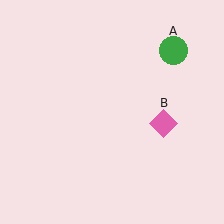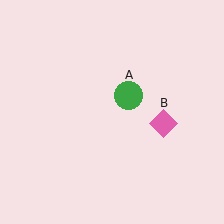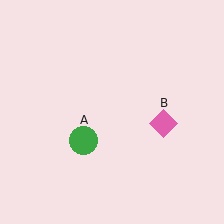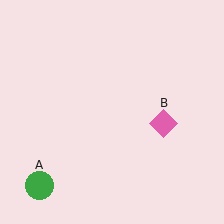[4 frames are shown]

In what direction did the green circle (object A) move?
The green circle (object A) moved down and to the left.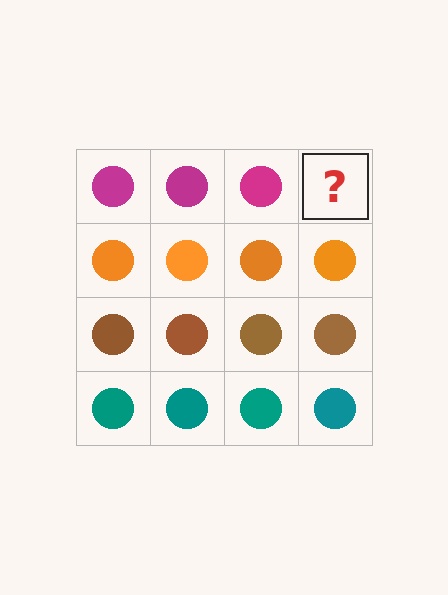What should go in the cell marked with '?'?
The missing cell should contain a magenta circle.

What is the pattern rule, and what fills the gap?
The rule is that each row has a consistent color. The gap should be filled with a magenta circle.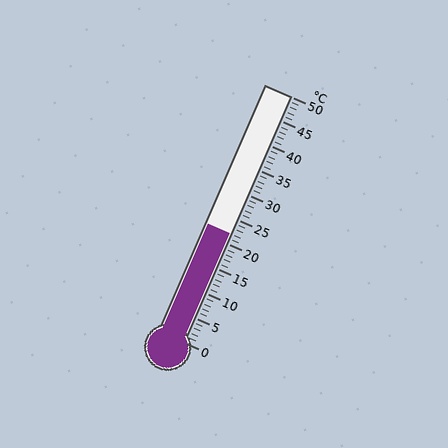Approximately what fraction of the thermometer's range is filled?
The thermometer is filled to approximately 45% of its range.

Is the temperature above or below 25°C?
The temperature is below 25°C.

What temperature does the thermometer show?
The thermometer shows approximately 22°C.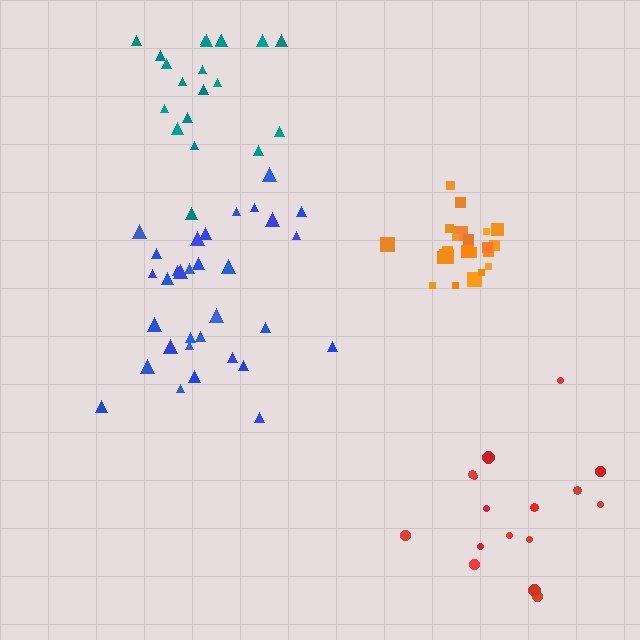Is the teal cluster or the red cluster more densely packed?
Teal.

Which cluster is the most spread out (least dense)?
Red.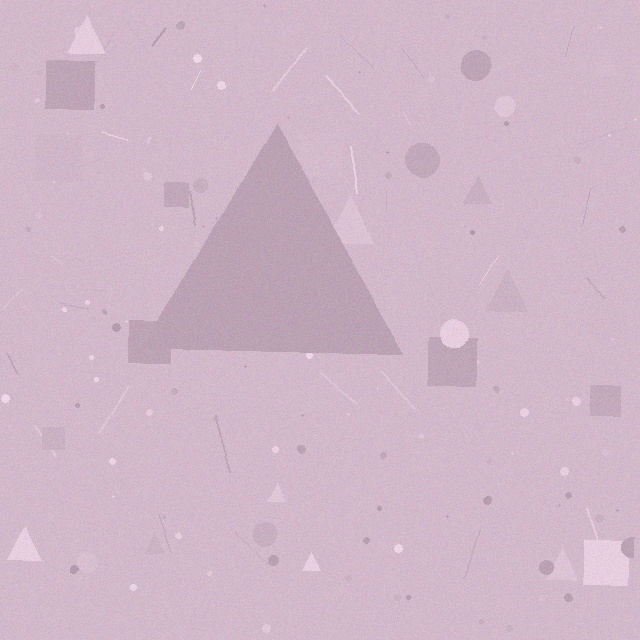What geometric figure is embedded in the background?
A triangle is embedded in the background.